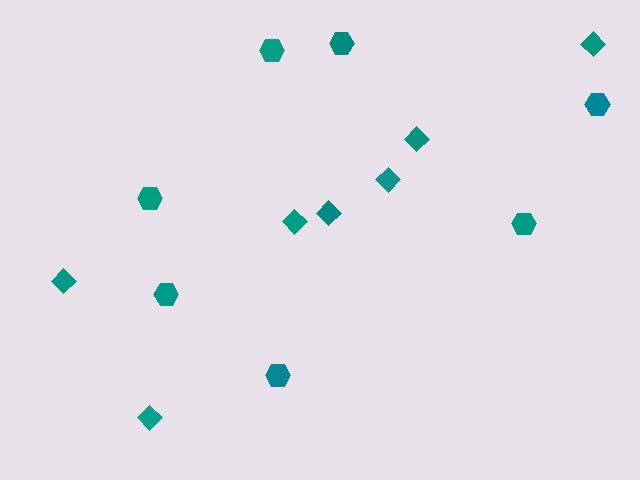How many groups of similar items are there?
There are 2 groups: one group of diamonds (7) and one group of hexagons (7).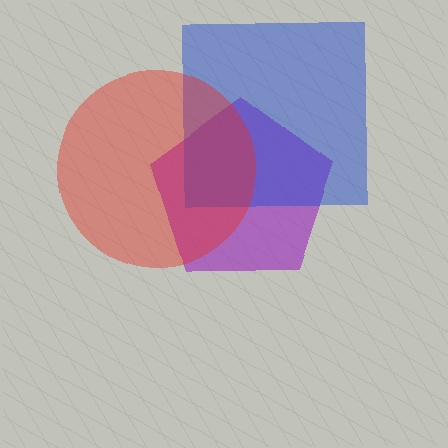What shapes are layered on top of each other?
The layered shapes are: a purple pentagon, a blue square, a red circle.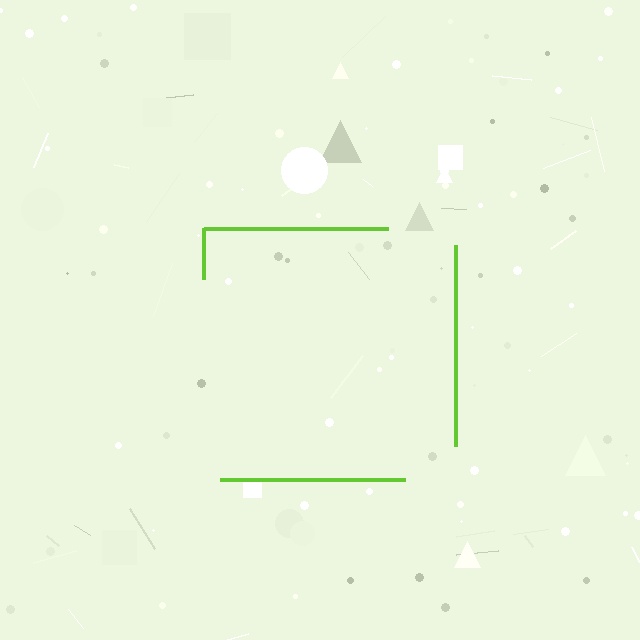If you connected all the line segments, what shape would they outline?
They would outline a square.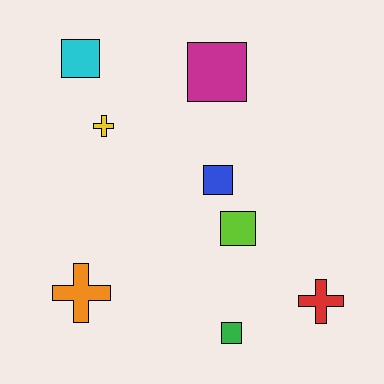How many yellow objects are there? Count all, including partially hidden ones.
There is 1 yellow object.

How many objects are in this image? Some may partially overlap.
There are 8 objects.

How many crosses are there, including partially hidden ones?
There are 3 crosses.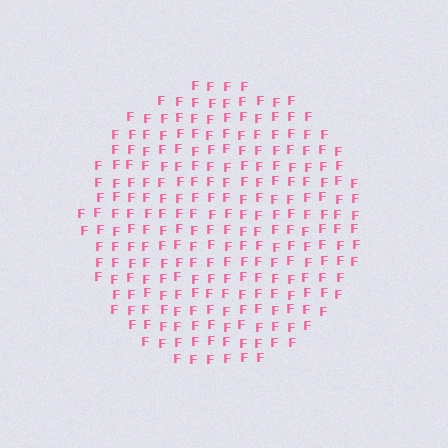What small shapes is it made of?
It is made of small letter F's.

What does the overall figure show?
The overall figure shows a circle.